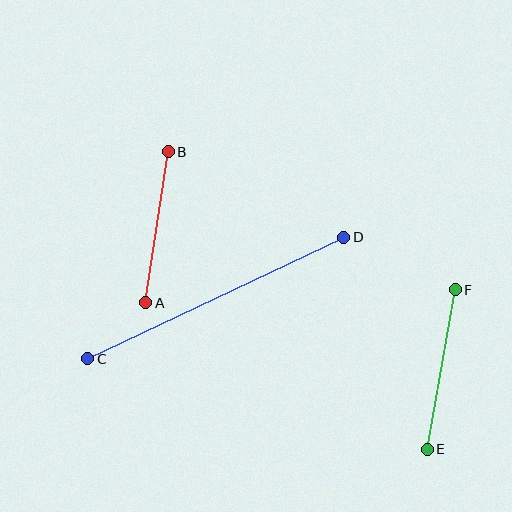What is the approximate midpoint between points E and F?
The midpoint is at approximately (441, 370) pixels.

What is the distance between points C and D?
The distance is approximately 283 pixels.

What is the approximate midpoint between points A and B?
The midpoint is at approximately (157, 227) pixels.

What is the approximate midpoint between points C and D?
The midpoint is at approximately (216, 298) pixels.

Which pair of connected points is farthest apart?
Points C and D are farthest apart.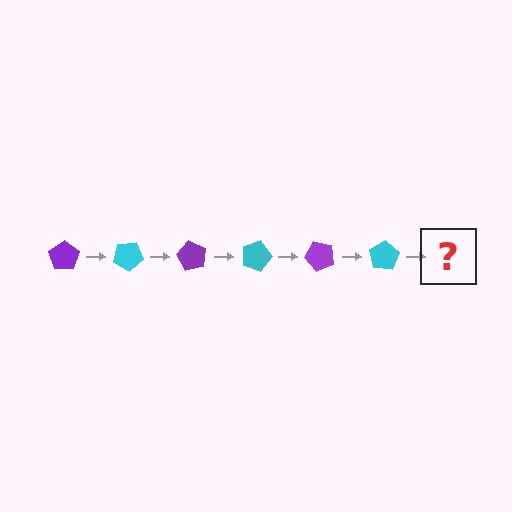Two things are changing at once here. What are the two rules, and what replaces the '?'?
The two rules are that it rotates 30 degrees each step and the color cycles through purple and cyan. The '?' should be a purple pentagon, rotated 180 degrees from the start.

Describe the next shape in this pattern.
It should be a purple pentagon, rotated 180 degrees from the start.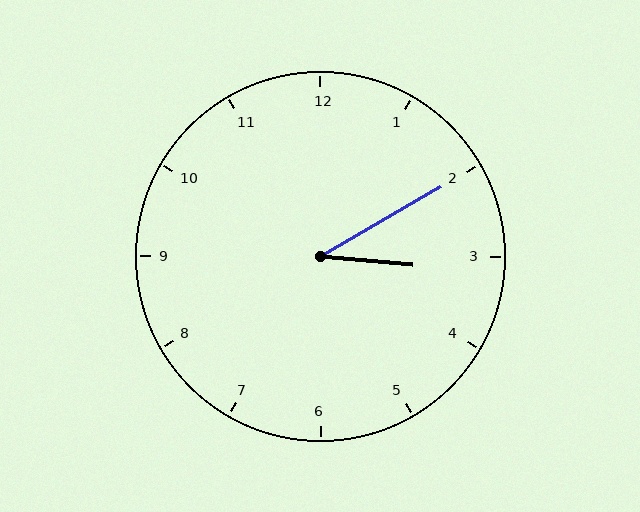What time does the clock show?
3:10.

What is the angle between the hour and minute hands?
Approximately 35 degrees.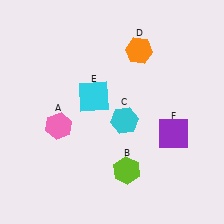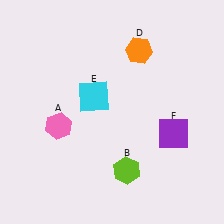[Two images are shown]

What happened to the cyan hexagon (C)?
The cyan hexagon (C) was removed in Image 2. It was in the bottom-right area of Image 1.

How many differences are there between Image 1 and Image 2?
There is 1 difference between the two images.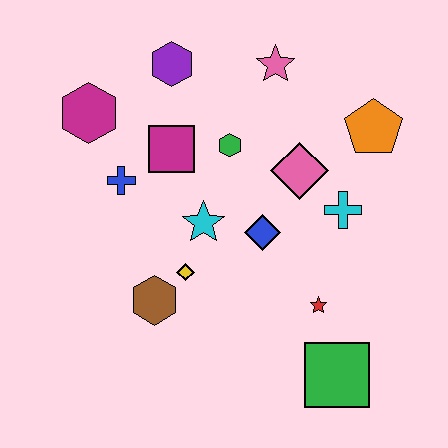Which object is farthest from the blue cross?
The green square is farthest from the blue cross.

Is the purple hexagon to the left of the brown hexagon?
No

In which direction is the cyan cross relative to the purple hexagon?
The cyan cross is to the right of the purple hexagon.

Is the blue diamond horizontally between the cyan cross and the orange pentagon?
No